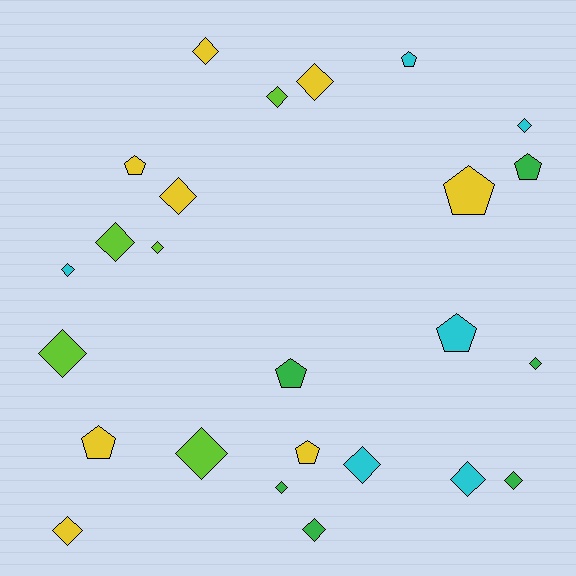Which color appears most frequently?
Yellow, with 8 objects.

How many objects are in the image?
There are 25 objects.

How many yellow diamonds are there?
There are 4 yellow diamonds.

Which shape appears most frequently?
Diamond, with 17 objects.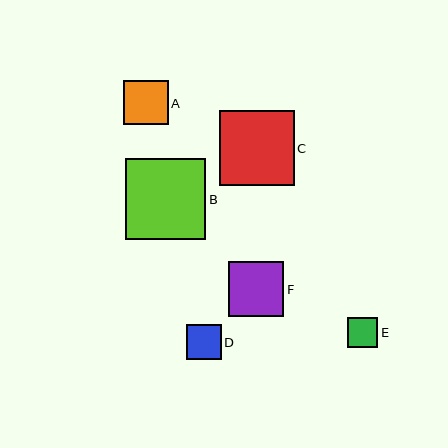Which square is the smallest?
Square E is the smallest with a size of approximately 31 pixels.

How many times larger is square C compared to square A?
Square C is approximately 1.7 times the size of square A.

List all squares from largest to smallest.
From largest to smallest: B, C, F, A, D, E.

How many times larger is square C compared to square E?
Square C is approximately 2.4 times the size of square E.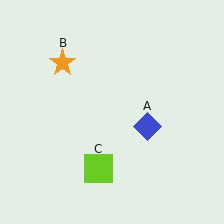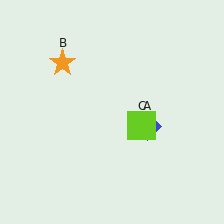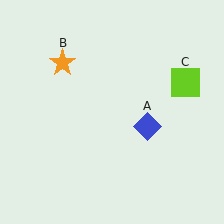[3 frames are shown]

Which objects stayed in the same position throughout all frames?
Blue diamond (object A) and orange star (object B) remained stationary.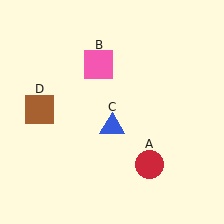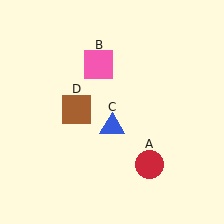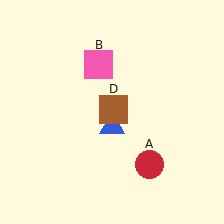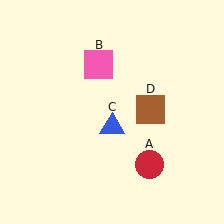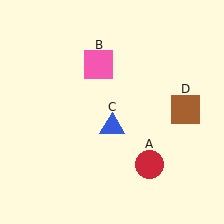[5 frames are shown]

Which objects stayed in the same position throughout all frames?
Red circle (object A) and pink square (object B) and blue triangle (object C) remained stationary.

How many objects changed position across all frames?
1 object changed position: brown square (object D).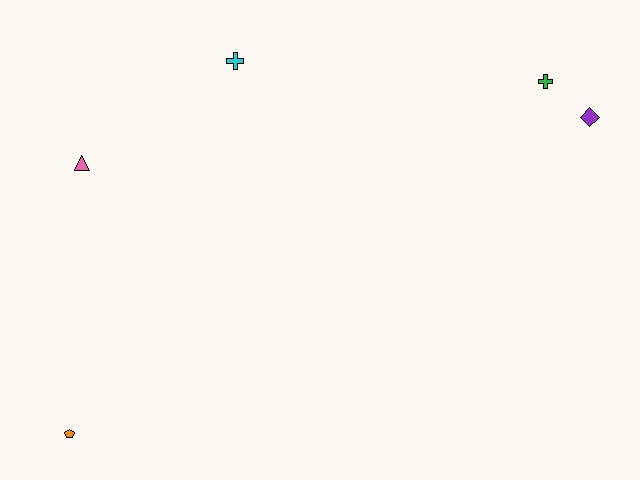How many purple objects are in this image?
There is 1 purple object.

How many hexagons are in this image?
There are no hexagons.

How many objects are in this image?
There are 5 objects.